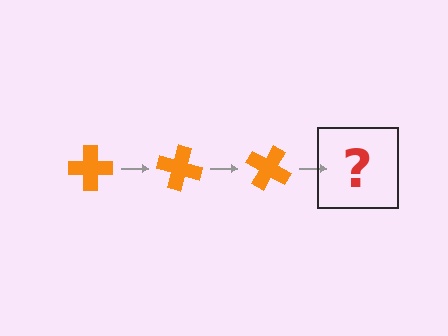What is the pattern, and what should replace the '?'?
The pattern is that the cross rotates 15 degrees each step. The '?' should be an orange cross rotated 45 degrees.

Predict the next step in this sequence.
The next step is an orange cross rotated 45 degrees.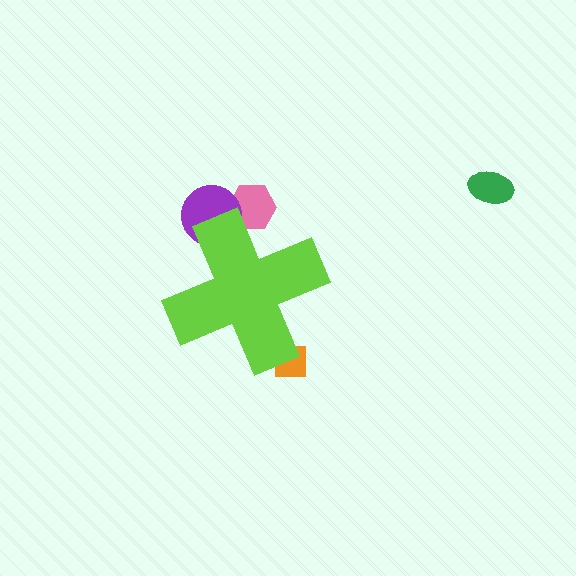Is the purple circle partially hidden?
Yes, the purple circle is partially hidden behind the lime cross.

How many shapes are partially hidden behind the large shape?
3 shapes are partially hidden.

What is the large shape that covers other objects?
A lime cross.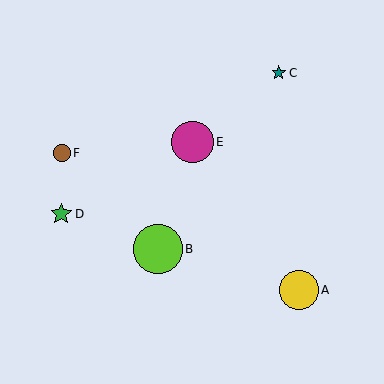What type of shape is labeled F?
Shape F is a brown circle.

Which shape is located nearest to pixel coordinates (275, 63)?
The teal star (labeled C) at (279, 73) is nearest to that location.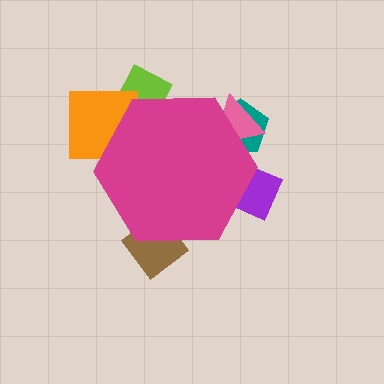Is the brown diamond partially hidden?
Yes, the brown diamond is partially hidden behind the magenta hexagon.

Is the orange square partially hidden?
Yes, the orange square is partially hidden behind the magenta hexagon.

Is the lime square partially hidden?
Yes, the lime square is partially hidden behind the magenta hexagon.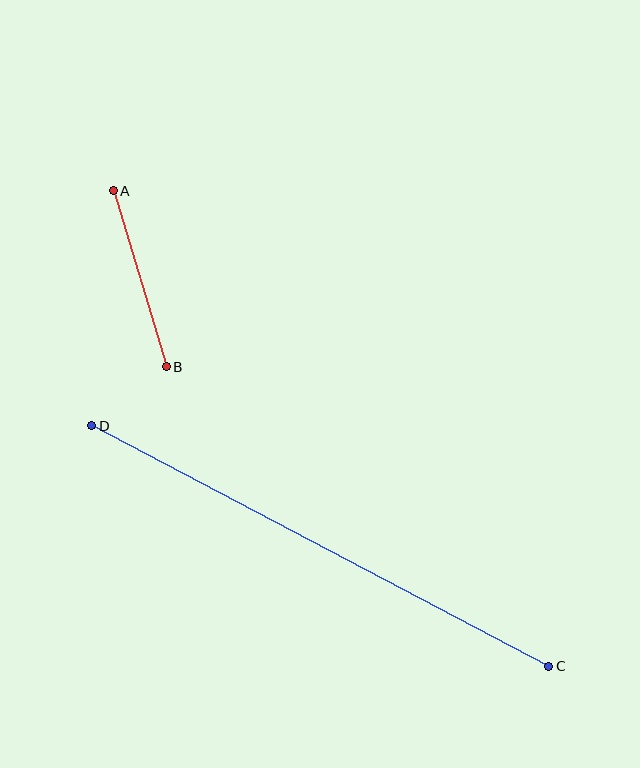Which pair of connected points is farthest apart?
Points C and D are farthest apart.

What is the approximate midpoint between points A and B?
The midpoint is at approximately (140, 279) pixels.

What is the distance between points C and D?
The distance is approximately 517 pixels.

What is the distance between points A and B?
The distance is approximately 183 pixels.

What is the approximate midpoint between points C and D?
The midpoint is at approximately (320, 546) pixels.